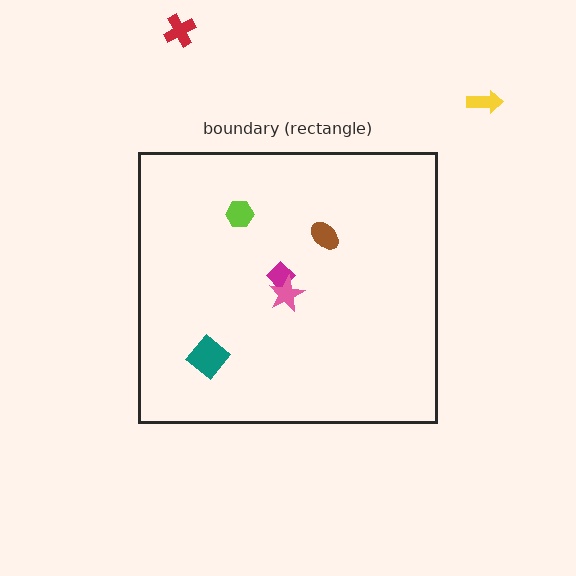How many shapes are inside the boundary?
5 inside, 2 outside.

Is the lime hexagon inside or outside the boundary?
Inside.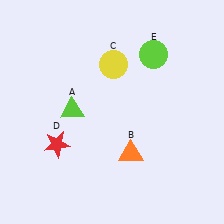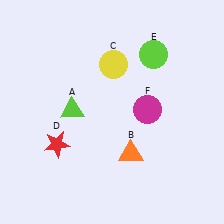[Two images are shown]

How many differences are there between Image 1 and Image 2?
There is 1 difference between the two images.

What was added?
A magenta circle (F) was added in Image 2.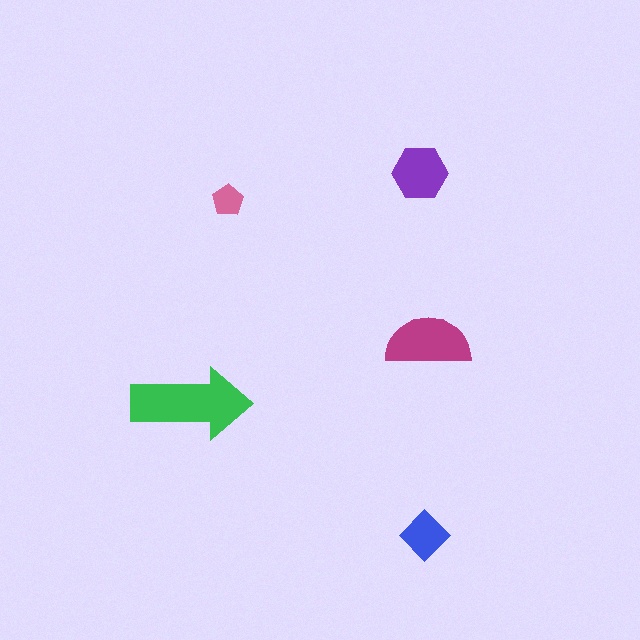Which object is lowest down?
The blue diamond is bottommost.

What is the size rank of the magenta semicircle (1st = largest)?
2nd.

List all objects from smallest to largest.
The pink pentagon, the blue diamond, the purple hexagon, the magenta semicircle, the green arrow.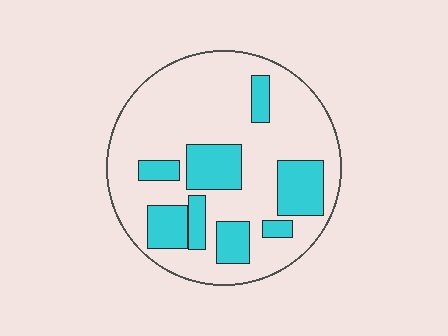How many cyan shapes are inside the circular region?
8.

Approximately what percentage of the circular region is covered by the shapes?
Approximately 25%.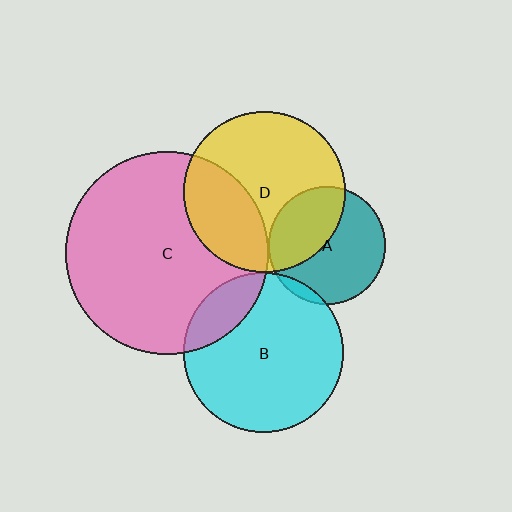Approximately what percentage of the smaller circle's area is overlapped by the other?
Approximately 5%.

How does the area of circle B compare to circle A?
Approximately 1.9 times.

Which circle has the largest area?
Circle C (pink).